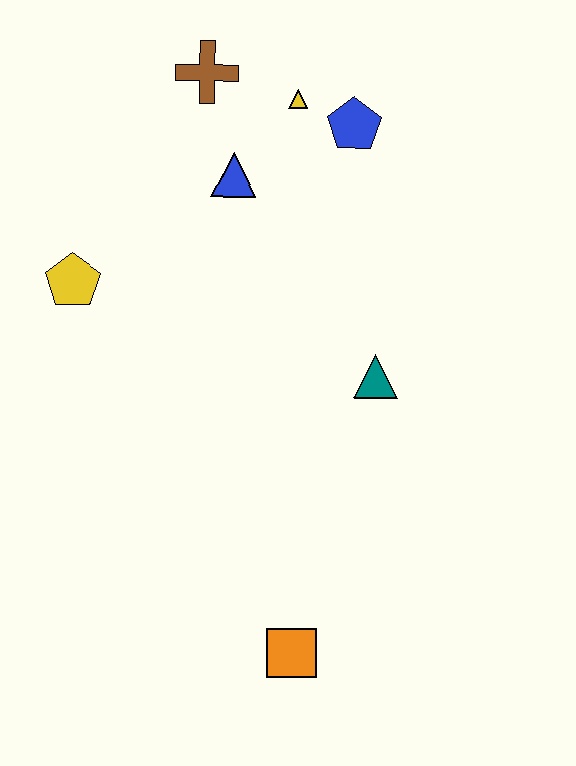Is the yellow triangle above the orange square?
Yes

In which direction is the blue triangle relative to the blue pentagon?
The blue triangle is to the left of the blue pentagon.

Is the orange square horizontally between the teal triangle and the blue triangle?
Yes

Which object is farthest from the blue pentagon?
The orange square is farthest from the blue pentagon.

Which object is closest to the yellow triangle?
The blue pentagon is closest to the yellow triangle.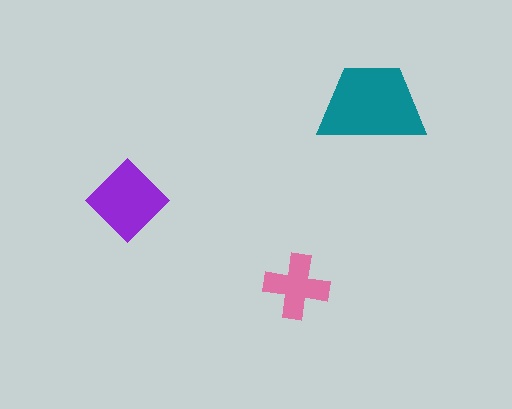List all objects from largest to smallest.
The teal trapezoid, the purple diamond, the pink cross.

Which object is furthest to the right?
The teal trapezoid is rightmost.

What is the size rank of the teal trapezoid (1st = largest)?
1st.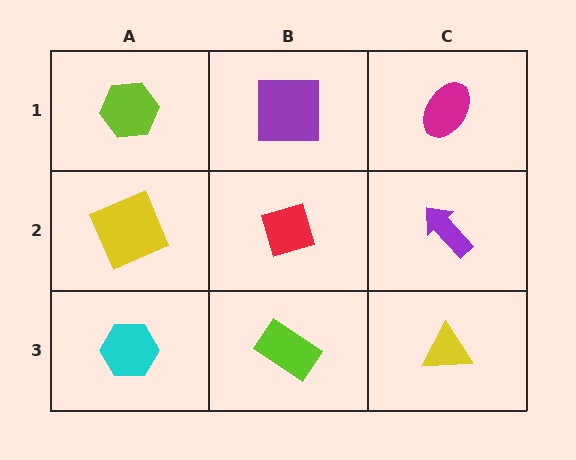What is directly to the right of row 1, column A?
A purple square.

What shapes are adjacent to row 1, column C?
A purple arrow (row 2, column C), a purple square (row 1, column B).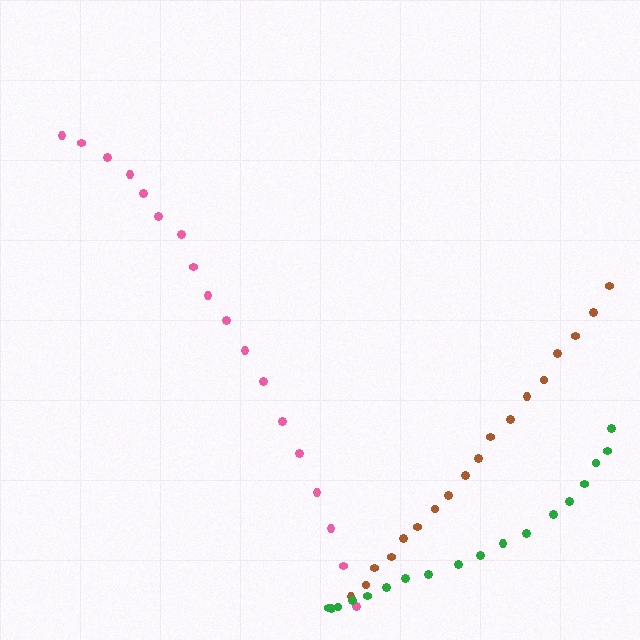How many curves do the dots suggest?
There are 3 distinct paths.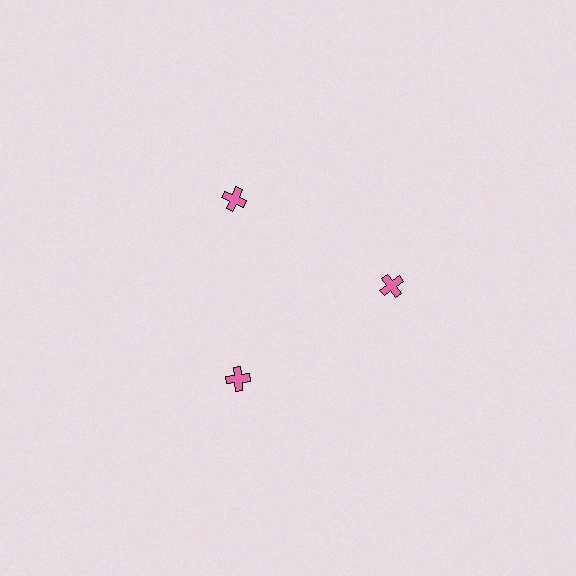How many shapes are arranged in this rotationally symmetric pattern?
There are 3 shapes, arranged in 3 groups of 1.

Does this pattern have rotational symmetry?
Yes, this pattern has 3-fold rotational symmetry. It looks the same after rotating 120 degrees around the center.